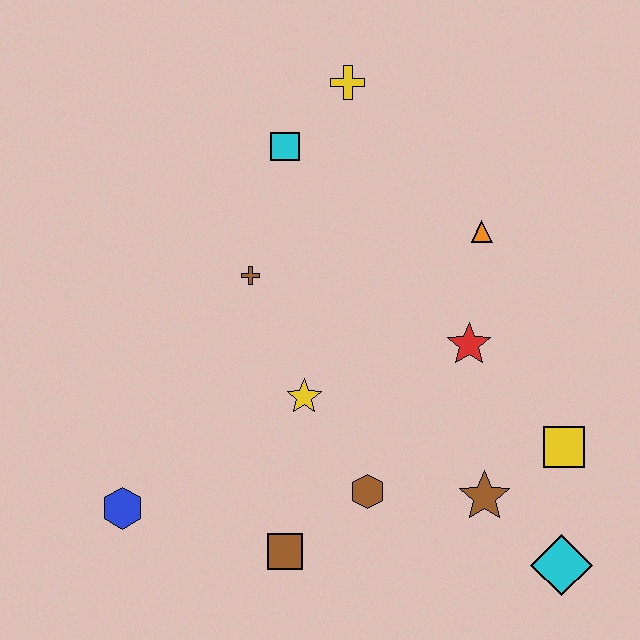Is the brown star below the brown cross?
Yes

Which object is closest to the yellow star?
The brown hexagon is closest to the yellow star.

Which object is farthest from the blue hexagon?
The yellow cross is farthest from the blue hexagon.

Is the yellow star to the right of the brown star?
No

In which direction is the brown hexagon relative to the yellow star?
The brown hexagon is below the yellow star.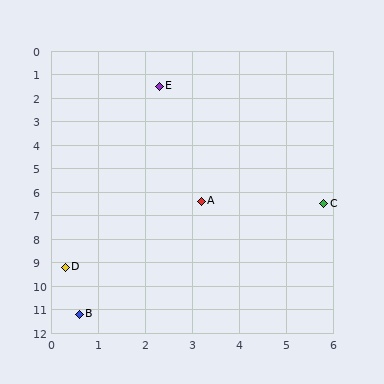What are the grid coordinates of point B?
Point B is at approximately (0.6, 11.2).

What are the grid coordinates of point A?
Point A is at approximately (3.2, 6.4).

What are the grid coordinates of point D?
Point D is at approximately (0.3, 9.2).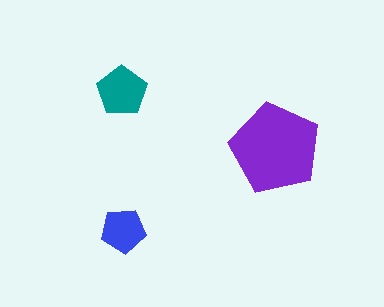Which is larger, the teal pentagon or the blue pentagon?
The teal one.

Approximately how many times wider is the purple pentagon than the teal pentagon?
About 2 times wider.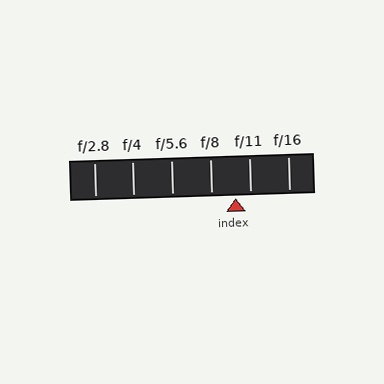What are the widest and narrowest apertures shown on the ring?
The widest aperture shown is f/2.8 and the narrowest is f/16.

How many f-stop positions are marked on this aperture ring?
There are 6 f-stop positions marked.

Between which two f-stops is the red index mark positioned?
The index mark is between f/8 and f/11.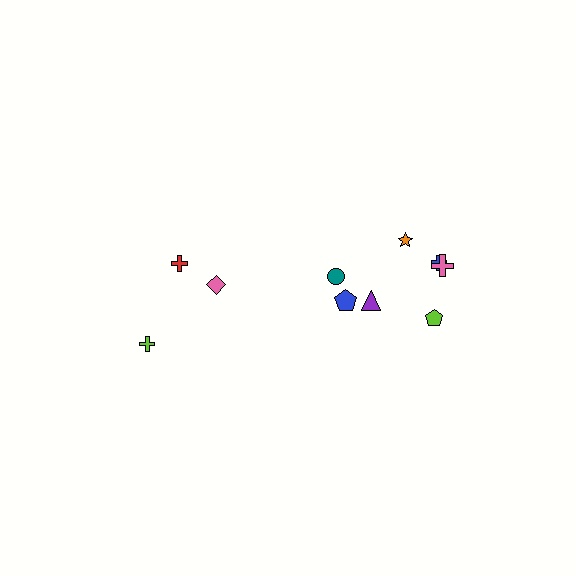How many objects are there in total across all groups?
There are 10 objects.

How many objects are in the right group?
There are 7 objects.